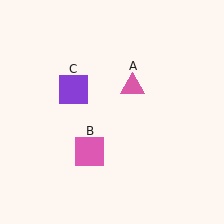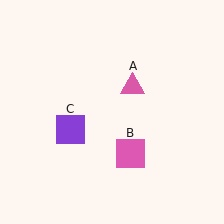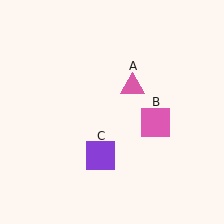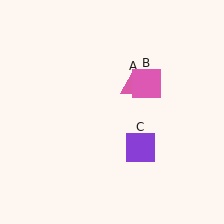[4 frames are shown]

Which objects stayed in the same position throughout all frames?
Pink triangle (object A) remained stationary.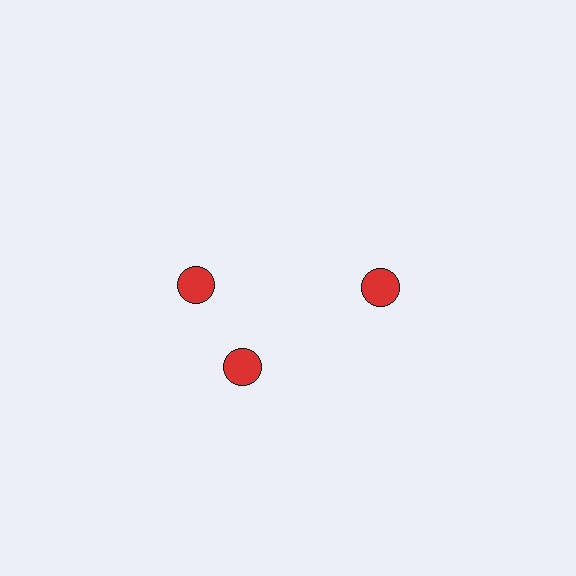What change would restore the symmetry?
The symmetry would be restored by rotating it back into even spacing with its neighbors so that all 3 circles sit at equal angles and equal distance from the center.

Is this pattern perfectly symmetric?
No. The 3 red circles are arranged in a ring, but one element near the 11 o'clock position is rotated out of alignment along the ring, breaking the 3-fold rotational symmetry.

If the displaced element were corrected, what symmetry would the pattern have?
It would have 3-fold rotational symmetry — the pattern would map onto itself every 120 degrees.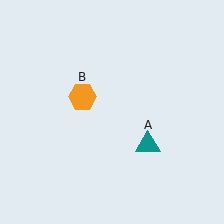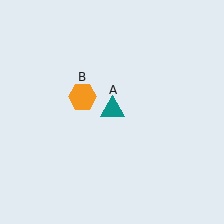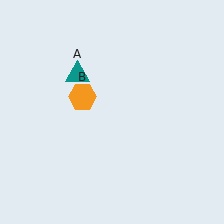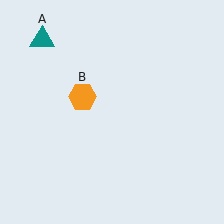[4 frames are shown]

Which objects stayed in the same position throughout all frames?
Orange hexagon (object B) remained stationary.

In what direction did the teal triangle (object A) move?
The teal triangle (object A) moved up and to the left.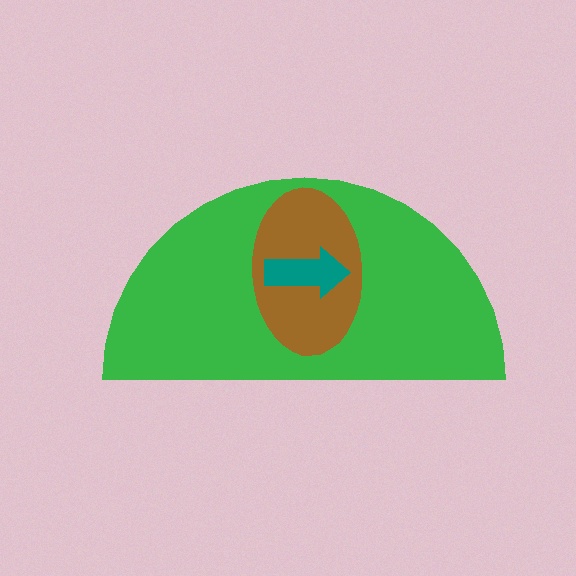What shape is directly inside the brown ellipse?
The teal arrow.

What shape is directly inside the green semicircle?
The brown ellipse.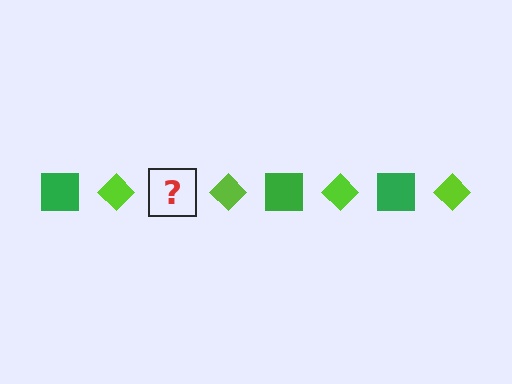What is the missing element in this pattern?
The missing element is a green square.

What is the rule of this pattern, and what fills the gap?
The rule is that the pattern alternates between green square and lime diamond. The gap should be filled with a green square.